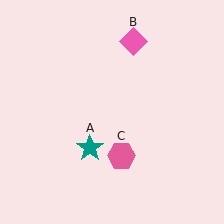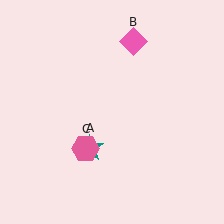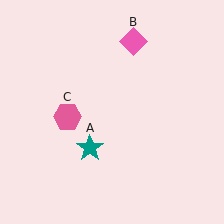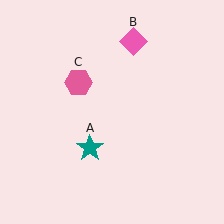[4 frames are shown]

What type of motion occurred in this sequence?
The pink hexagon (object C) rotated clockwise around the center of the scene.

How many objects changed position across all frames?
1 object changed position: pink hexagon (object C).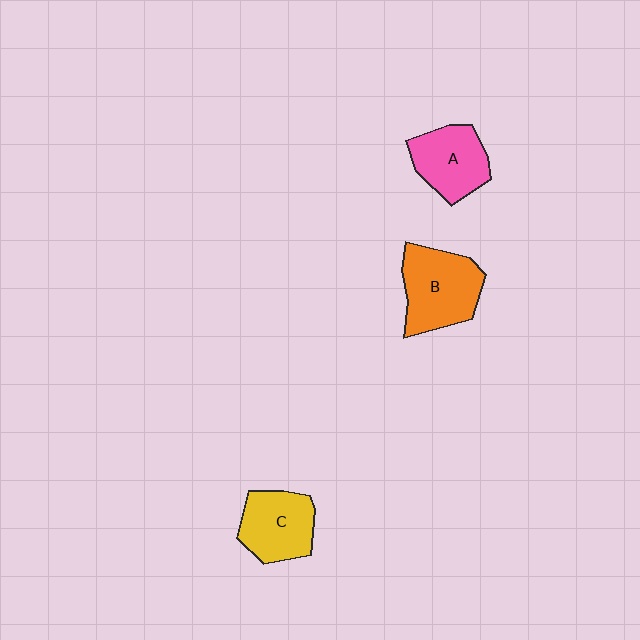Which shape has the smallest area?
Shape A (pink).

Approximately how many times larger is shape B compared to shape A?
Approximately 1.3 times.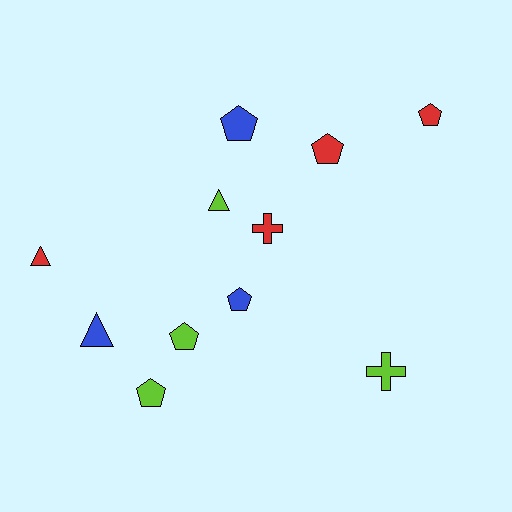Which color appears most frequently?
Red, with 4 objects.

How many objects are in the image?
There are 11 objects.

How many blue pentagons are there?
There are 2 blue pentagons.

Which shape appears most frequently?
Pentagon, with 6 objects.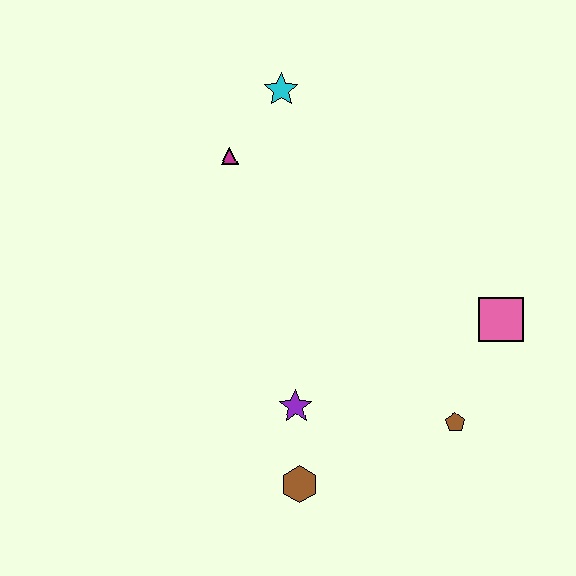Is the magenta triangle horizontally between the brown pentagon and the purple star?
No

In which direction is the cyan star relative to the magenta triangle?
The cyan star is above the magenta triangle.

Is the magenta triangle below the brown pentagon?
No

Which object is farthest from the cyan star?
The brown hexagon is farthest from the cyan star.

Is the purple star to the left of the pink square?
Yes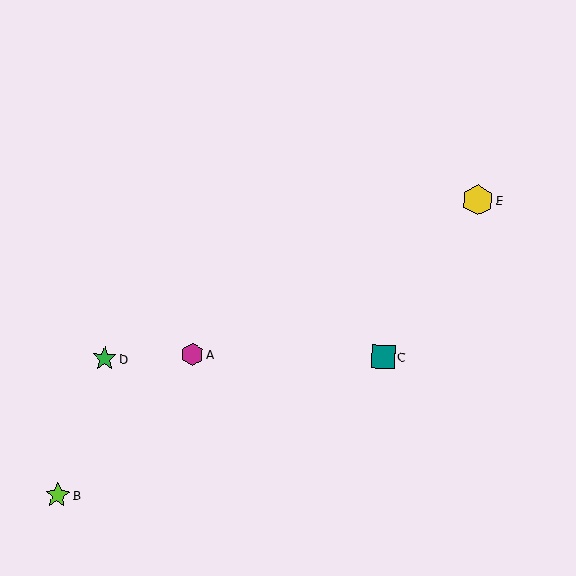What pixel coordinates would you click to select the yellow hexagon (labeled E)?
Click at (478, 200) to select the yellow hexagon E.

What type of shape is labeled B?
Shape B is a lime star.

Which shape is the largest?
The yellow hexagon (labeled E) is the largest.